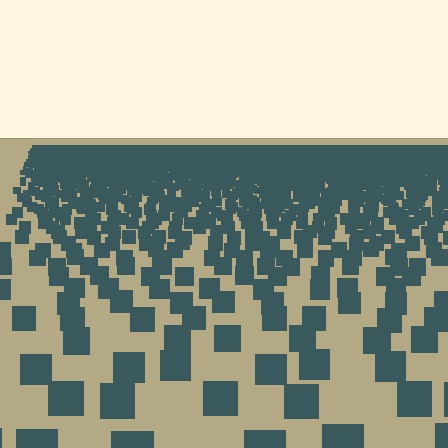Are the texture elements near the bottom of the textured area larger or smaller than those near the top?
Larger. Near the bottom, elements are closer to the viewer and appear at a bigger on-screen size.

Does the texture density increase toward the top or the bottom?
Density increases toward the top.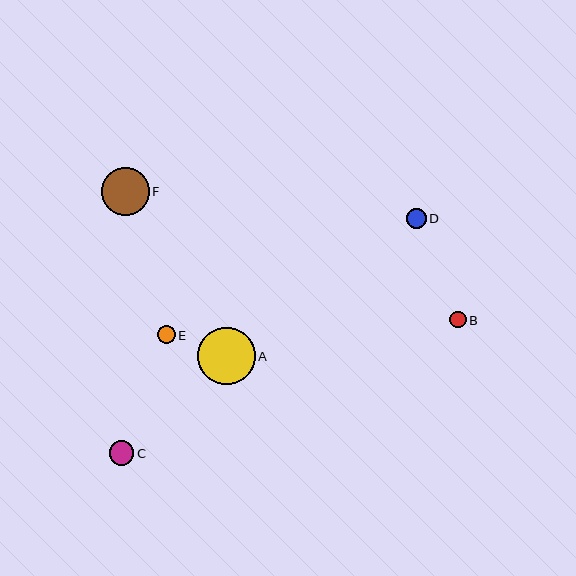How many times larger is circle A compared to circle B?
Circle A is approximately 3.5 times the size of circle B.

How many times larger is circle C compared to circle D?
Circle C is approximately 1.2 times the size of circle D.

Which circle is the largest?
Circle A is the largest with a size of approximately 57 pixels.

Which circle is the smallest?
Circle B is the smallest with a size of approximately 17 pixels.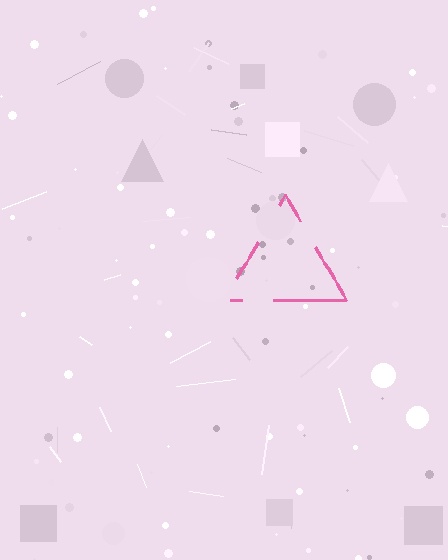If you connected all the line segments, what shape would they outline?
They would outline a triangle.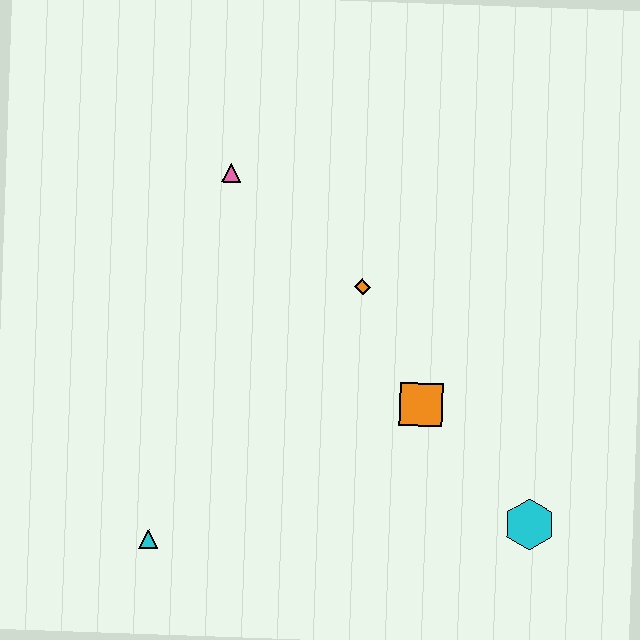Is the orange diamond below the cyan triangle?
No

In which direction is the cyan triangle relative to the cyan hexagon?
The cyan triangle is to the left of the cyan hexagon.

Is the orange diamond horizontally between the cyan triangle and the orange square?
Yes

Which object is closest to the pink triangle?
The orange diamond is closest to the pink triangle.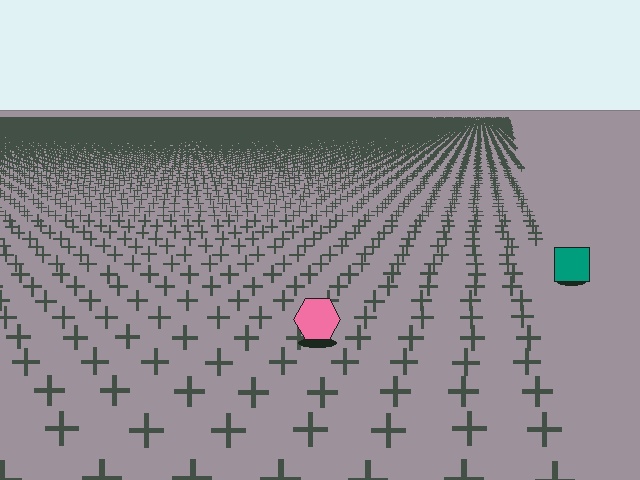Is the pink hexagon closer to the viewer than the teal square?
Yes. The pink hexagon is closer — you can tell from the texture gradient: the ground texture is coarser near it.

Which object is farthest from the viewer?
The teal square is farthest from the viewer. It appears smaller and the ground texture around it is denser.